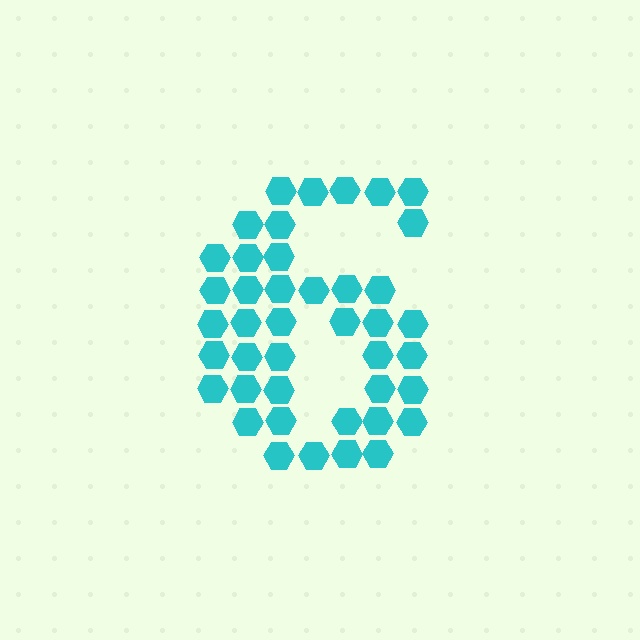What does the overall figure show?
The overall figure shows the digit 6.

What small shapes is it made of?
It is made of small hexagons.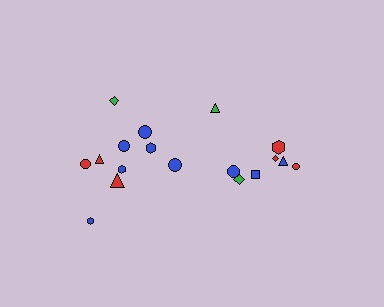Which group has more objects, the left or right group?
The left group.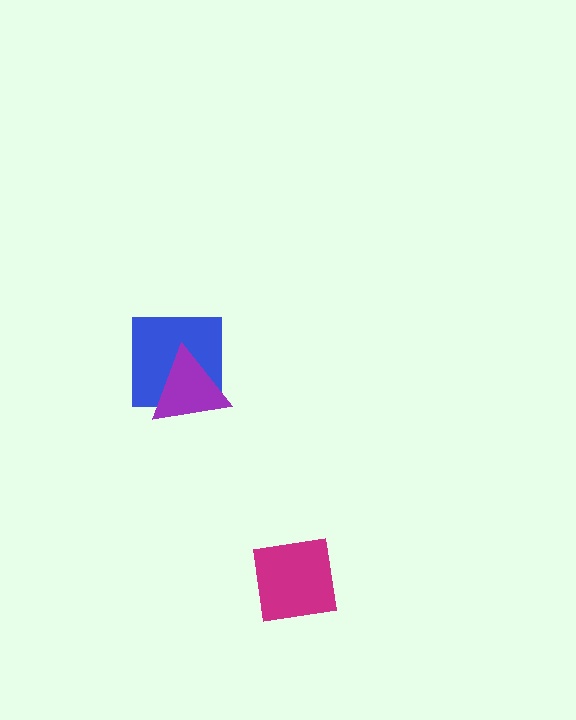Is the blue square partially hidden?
Yes, it is partially covered by another shape.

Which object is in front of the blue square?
The purple triangle is in front of the blue square.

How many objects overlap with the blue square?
1 object overlaps with the blue square.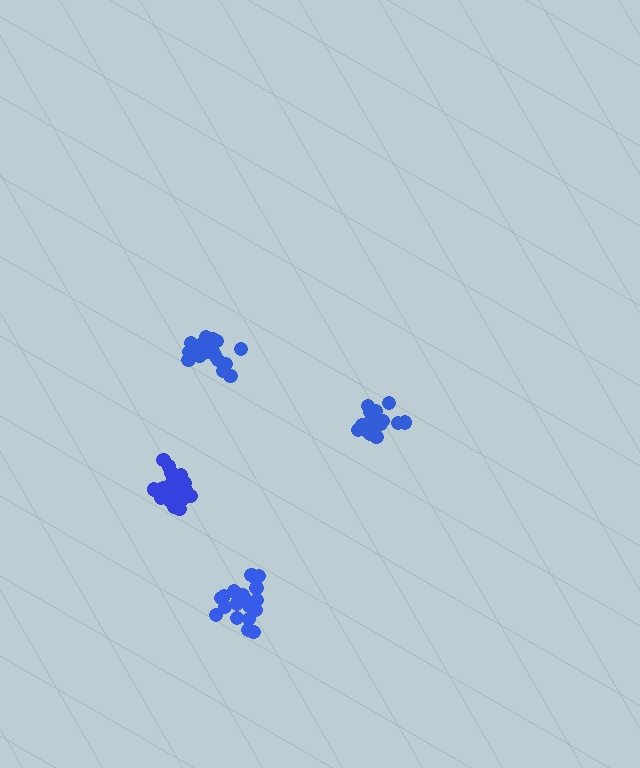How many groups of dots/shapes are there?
There are 4 groups.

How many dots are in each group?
Group 1: 20 dots, Group 2: 21 dots, Group 3: 16 dots, Group 4: 20 dots (77 total).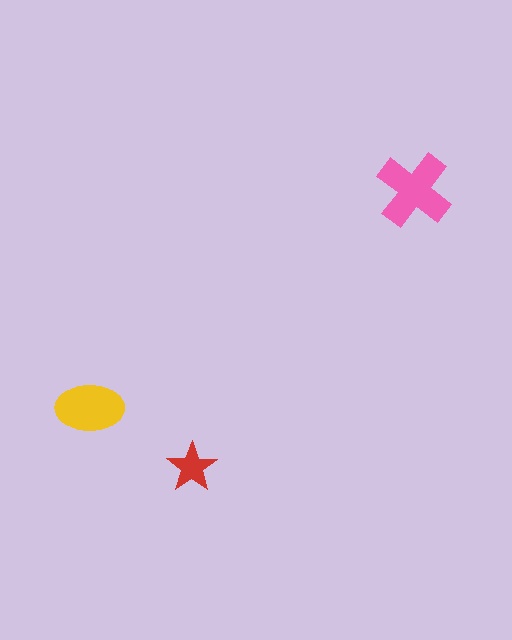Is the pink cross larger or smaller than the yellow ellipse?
Larger.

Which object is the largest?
The pink cross.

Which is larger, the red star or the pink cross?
The pink cross.